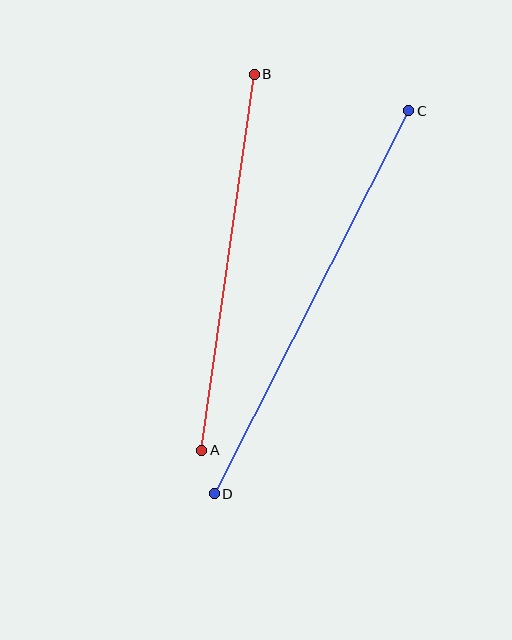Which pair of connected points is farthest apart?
Points C and D are farthest apart.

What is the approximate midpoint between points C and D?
The midpoint is at approximately (312, 302) pixels.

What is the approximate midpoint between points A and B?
The midpoint is at approximately (228, 262) pixels.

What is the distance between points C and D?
The distance is approximately 430 pixels.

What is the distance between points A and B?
The distance is approximately 380 pixels.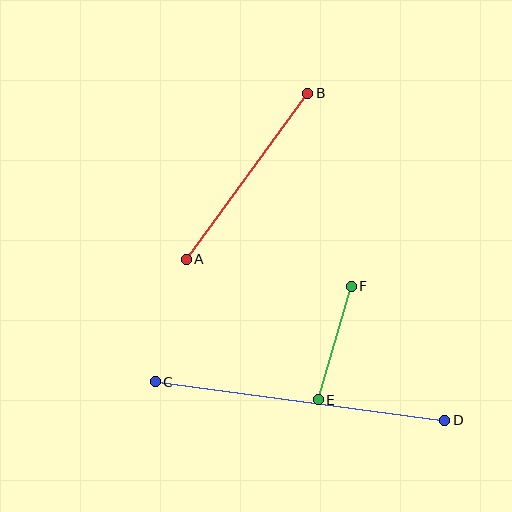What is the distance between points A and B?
The distance is approximately 206 pixels.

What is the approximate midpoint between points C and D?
The midpoint is at approximately (300, 401) pixels.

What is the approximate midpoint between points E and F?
The midpoint is at approximately (335, 343) pixels.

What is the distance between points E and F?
The distance is approximately 119 pixels.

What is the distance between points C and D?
The distance is approximately 292 pixels.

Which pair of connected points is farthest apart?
Points C and D are farthest apart.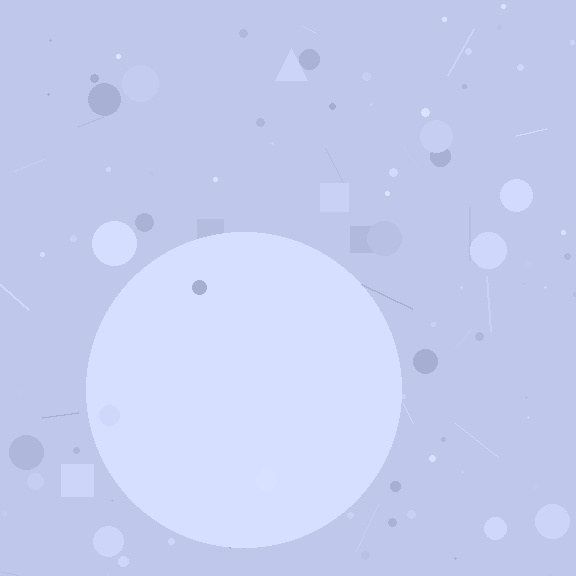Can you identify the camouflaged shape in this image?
The camouflaged shape is a circle.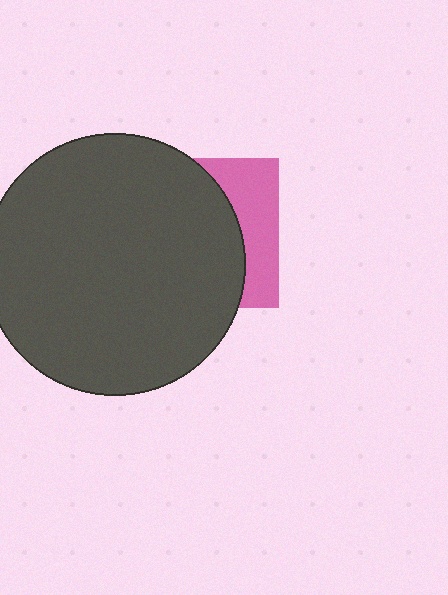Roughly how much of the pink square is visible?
A small part of it is visible (roughly 30%).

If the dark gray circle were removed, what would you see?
You would see the complete pink square.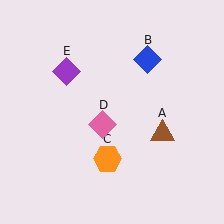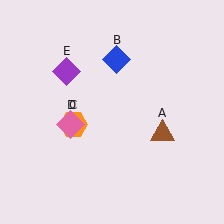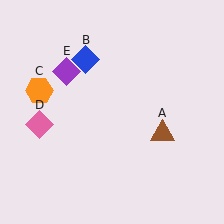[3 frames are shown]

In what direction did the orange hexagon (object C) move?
The orange hexagon (object C) moved up and to the left.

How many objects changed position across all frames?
3 objects changed position: blue diamond (object B), orange hexagon (object C), pink diamond (object D).